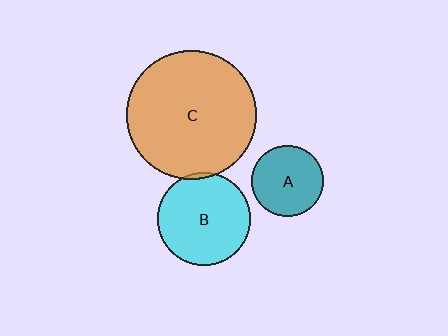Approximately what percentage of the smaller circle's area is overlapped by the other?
Approximately 5%.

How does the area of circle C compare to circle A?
Approximately 3.3 times.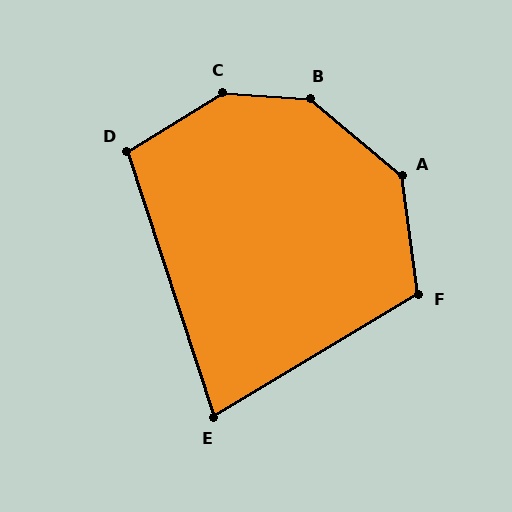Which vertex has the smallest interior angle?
E, at approximately 77 degrees.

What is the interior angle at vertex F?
Approximately 113 degrees (obtuse).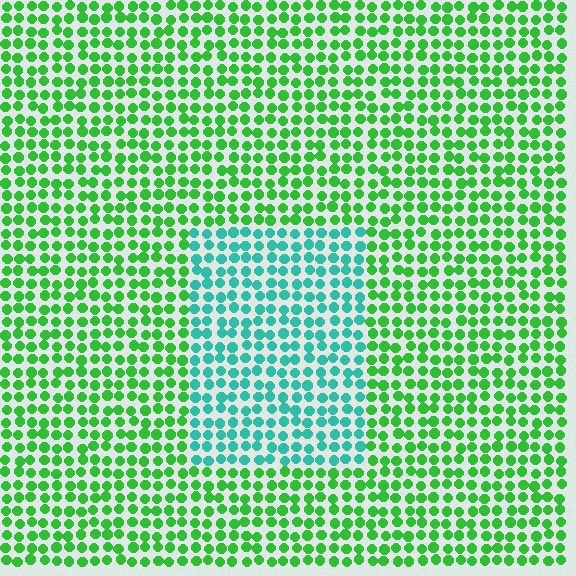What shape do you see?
I see a rectangle.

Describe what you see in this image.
The image is filled with small green elements in a uniform arrangement. A rectangle-shaped region is visible where the elements are tinted to a slightly different hue, forming a subtle color boundary.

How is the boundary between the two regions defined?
The boundary is defined purely by a slight shift in hue (about 49 degrees). Spacing, size, and orientation are identical on both sides.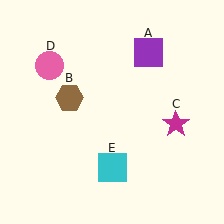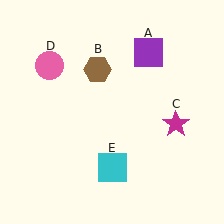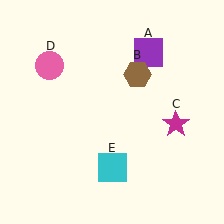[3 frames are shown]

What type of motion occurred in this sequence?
The brown hexagon (object B) rotated clockwise around the center of the scene.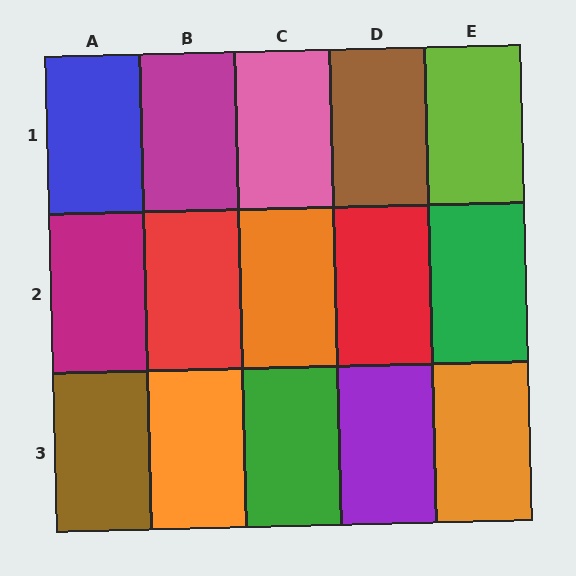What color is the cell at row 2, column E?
Green.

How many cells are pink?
1 cell is pink.